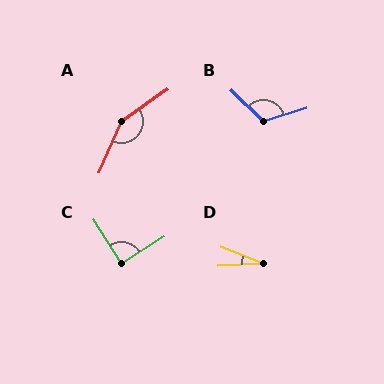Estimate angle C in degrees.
Approximately 90 degrees.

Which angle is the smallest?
D, at approximately 24 degrees.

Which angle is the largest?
A, at approximately 148 degrees.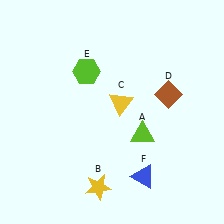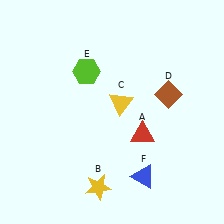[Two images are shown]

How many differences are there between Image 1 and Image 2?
There is 1 difference between the two images.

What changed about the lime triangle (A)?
In Image 1, A is lime. In Image 2, it changed to red.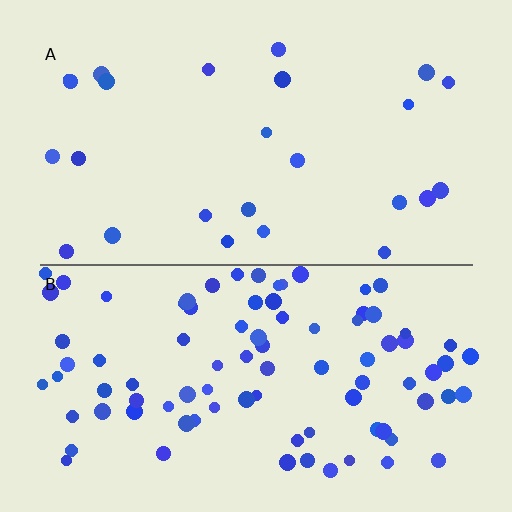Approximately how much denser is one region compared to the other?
Approximately 3.5× — region B over region A.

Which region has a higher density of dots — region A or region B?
B (the bottom).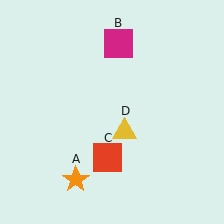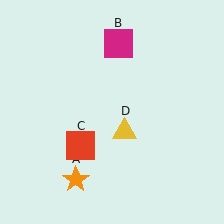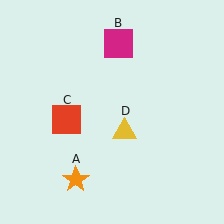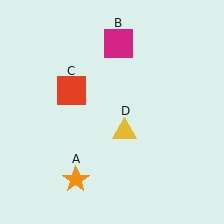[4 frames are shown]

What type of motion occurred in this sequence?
The red square (object C) rotated clockwise around the center of the scene.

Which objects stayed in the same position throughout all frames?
Orange star (object A) and magenta square (object B) and yellow triangle (object D) remained stationary.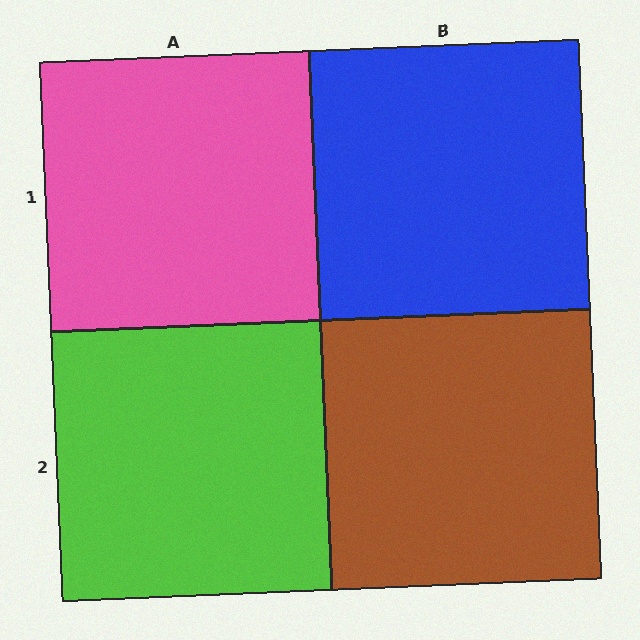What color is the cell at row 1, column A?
Pink.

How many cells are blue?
1 cell is blue.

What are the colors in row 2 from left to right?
Lime, brown.